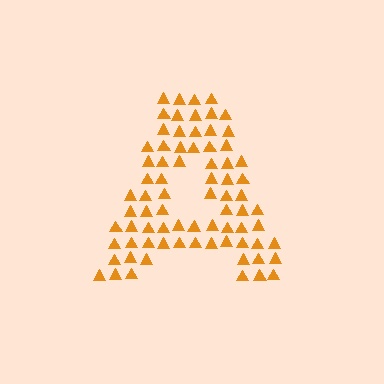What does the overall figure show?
The overall figure shows the letter A.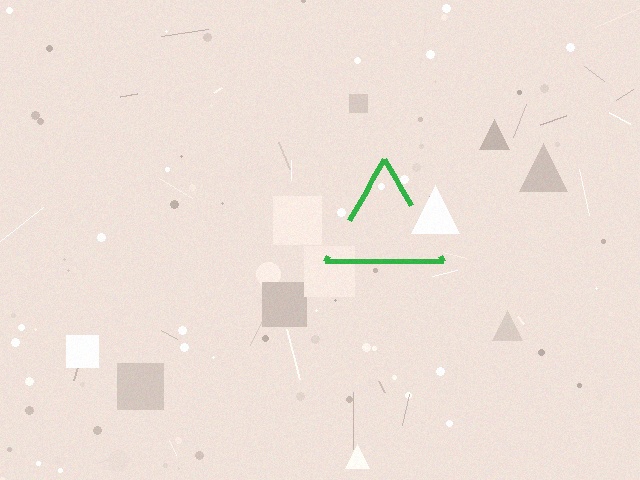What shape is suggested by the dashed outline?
The dashed outline suggests a triangle.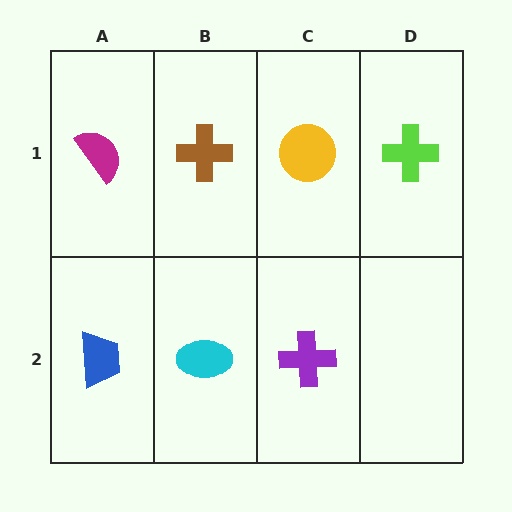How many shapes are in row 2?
3 shapes.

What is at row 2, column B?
A cyan ellipse.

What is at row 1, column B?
A brown cross.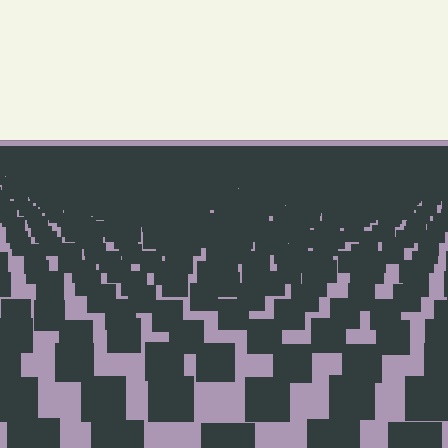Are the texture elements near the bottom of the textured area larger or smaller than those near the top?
Larger. Near the bottom, elements are closer to the viewer and appear at a bigger on-screen size.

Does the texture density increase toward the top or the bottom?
Density increases toward the top.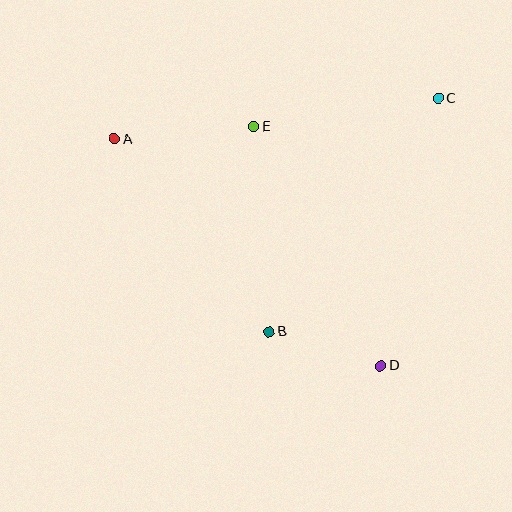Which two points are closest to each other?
Points B and D are closest to each other.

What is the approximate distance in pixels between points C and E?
The distance between C and E is approximately 186 pixels.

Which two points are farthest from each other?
Points A and D are farthest from each other.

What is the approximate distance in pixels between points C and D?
The distance between C and D is approximately 273 pixels.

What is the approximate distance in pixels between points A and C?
The distance between A and C is approximately 327 pixels.